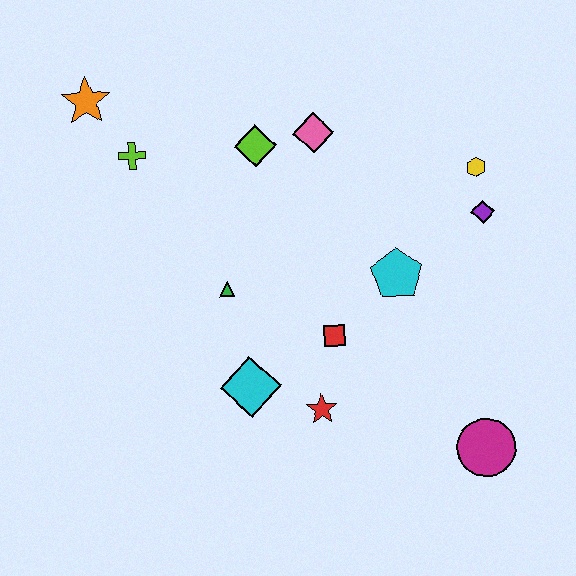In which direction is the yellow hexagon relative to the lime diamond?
The yellow hexagon is to the right of the lime diamond.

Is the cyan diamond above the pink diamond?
No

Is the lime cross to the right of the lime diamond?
No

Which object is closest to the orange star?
The lime cross is closest to the orange star.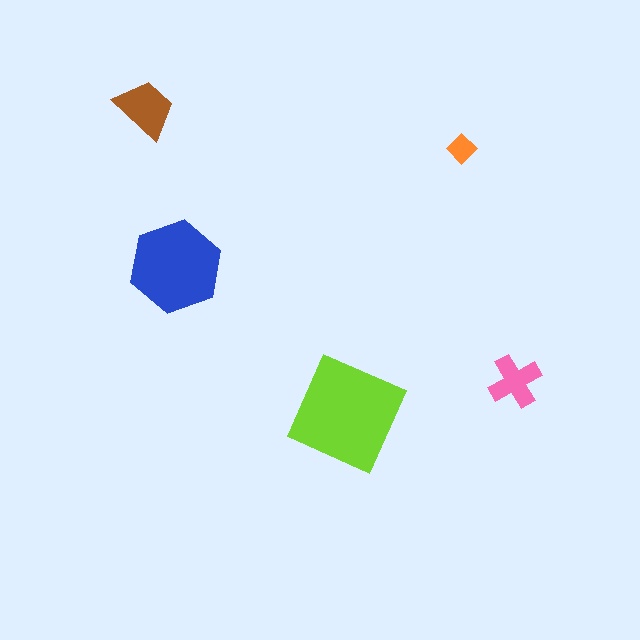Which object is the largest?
The lime square.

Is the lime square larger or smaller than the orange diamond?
Larger.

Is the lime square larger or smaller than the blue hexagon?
Larger.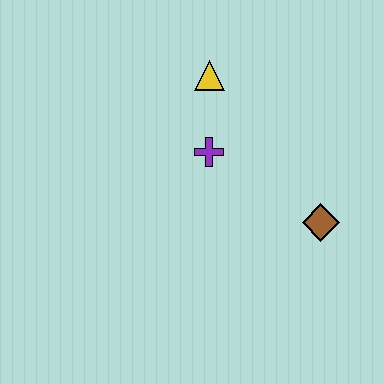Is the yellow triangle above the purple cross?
Yes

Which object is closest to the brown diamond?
The purple cross is closest to the brown diamond.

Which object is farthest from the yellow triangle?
The brown diamond is farthest from the yellow triangle.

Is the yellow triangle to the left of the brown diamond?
Yes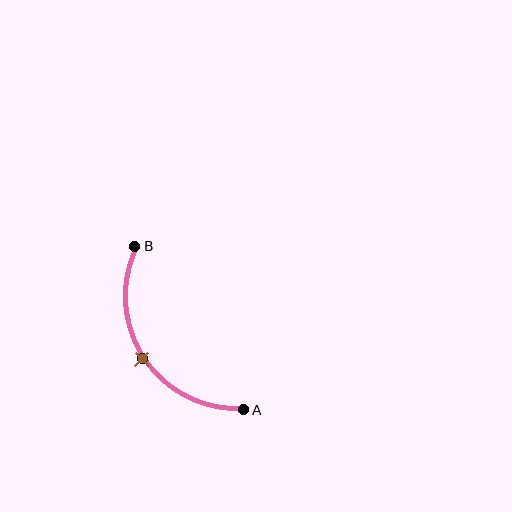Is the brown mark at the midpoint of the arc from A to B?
Yes. The brown mark lies on the arc at equal arc-length from both A and B — it is the arc midpoint.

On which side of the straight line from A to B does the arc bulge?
The arc bulges to the left of the straight line connecting A and B.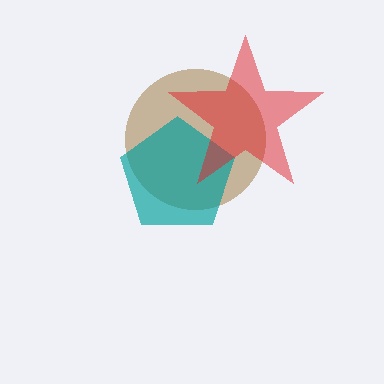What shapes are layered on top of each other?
The layered shapes are: a brown circle, a teal pentagon, a red star.